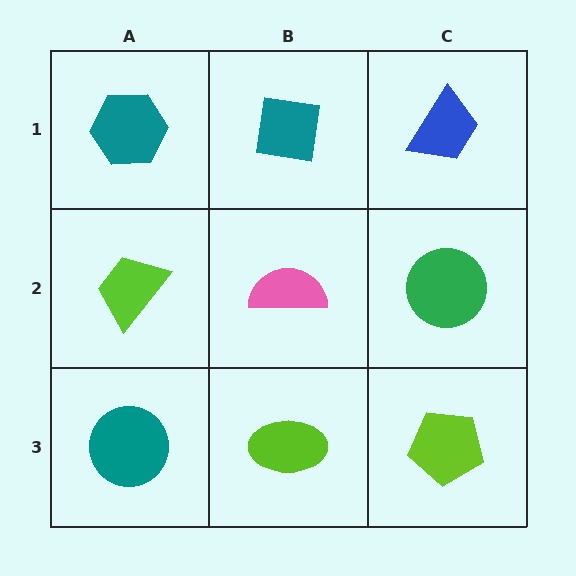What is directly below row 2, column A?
A teal circle.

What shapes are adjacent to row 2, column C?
A blue trapezoid (row 1, column C), a lime pentagon (row 3, column C), a pink semicircle (row 2, column B).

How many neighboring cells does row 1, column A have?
2.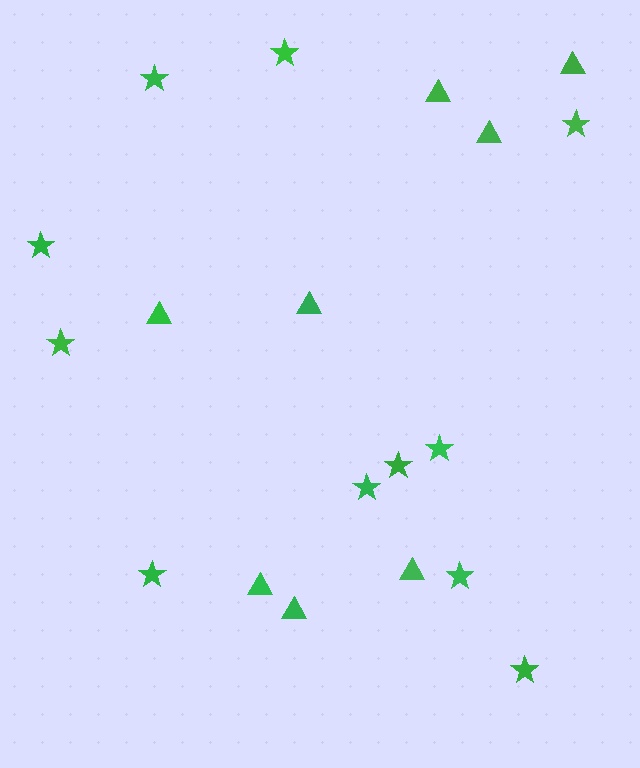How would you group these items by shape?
There are 2 groups: one group of stars (11) and one group of triangles (8).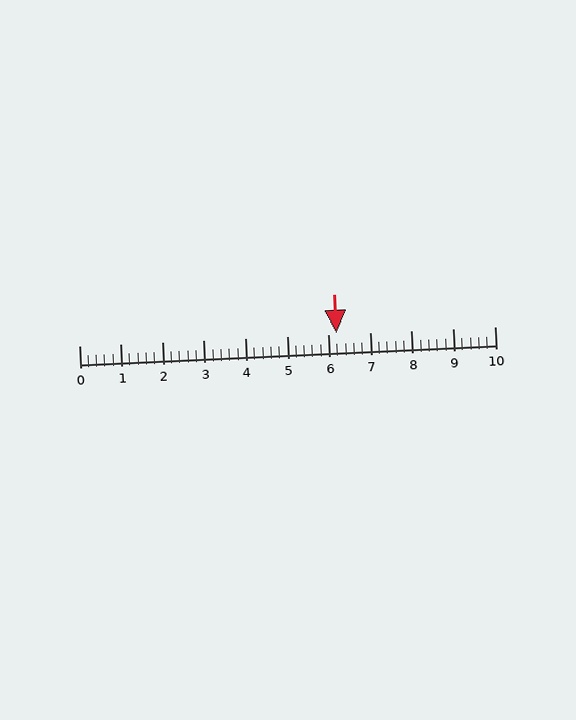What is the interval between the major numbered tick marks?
The major tick marks are spaced 1 units apart.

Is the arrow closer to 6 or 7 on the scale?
The arrow is closer to 6.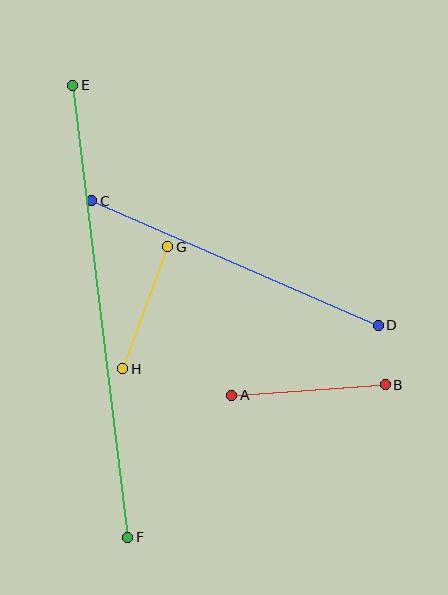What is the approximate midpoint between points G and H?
The midpoint is at approximately (145, 308) pixels.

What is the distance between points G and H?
The distance is approximately 130 pixels.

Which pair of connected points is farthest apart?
Points E and F are farthest apart.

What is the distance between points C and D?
The distance is approximately 312 pixels.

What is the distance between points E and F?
The distance is approximately 455 pixels.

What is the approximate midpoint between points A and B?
The midpoint is at approximately (308, 390) pixels.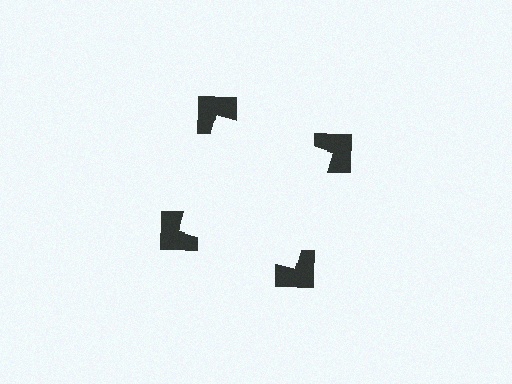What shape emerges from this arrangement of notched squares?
An illusory square — its edges are inferred from the aligned wedge cuts in the notched squares, not physically drawn.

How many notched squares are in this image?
There are 4 — one at each vertex of the illusory square.